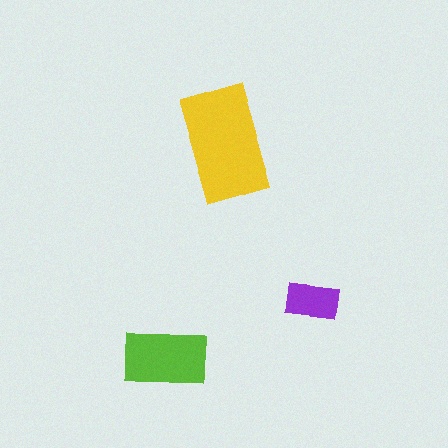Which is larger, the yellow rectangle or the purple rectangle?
The yellow one.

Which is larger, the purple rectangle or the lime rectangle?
The lime one.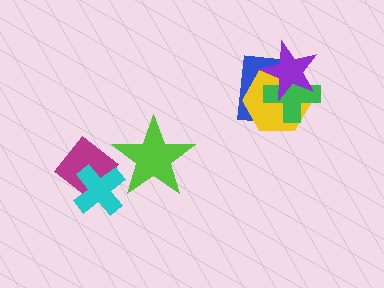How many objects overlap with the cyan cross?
2 objects overlap with the cyan cross.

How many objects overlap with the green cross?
3 objects overlap with the green cross.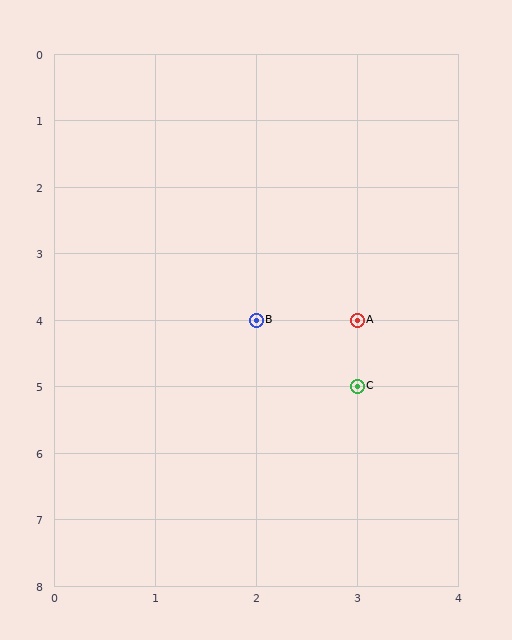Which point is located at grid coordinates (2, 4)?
Point B is at (2, 4).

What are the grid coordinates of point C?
Point C is at grid coordinates (3, 5).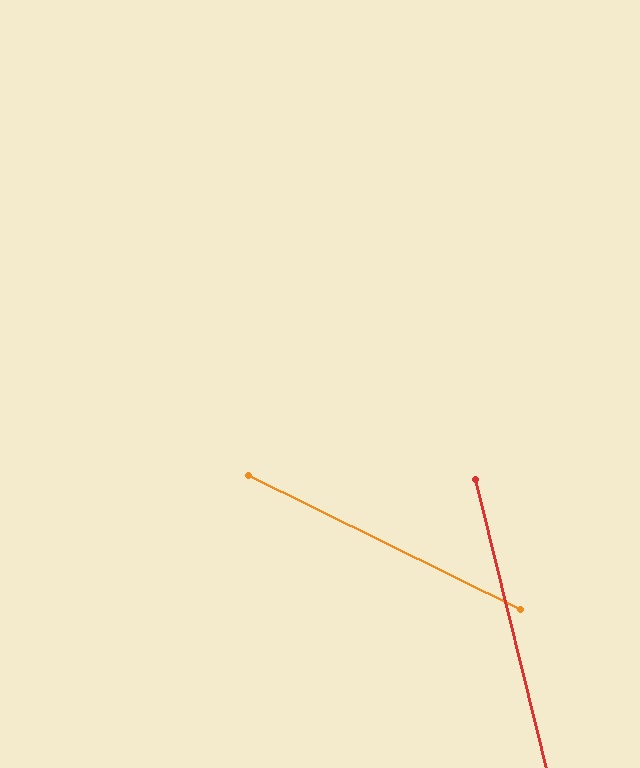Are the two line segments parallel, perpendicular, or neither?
Neither parallel nor perpendicular — they differ by about 50°.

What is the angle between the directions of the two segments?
Approximately 50 degrees.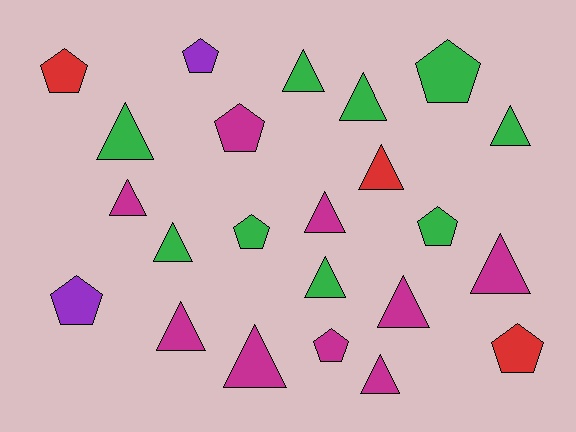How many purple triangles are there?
There are no purple triangles.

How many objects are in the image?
There are 23 objects.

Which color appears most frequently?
Magenta, with 9 objects.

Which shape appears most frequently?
Triangle, with 14 objects.